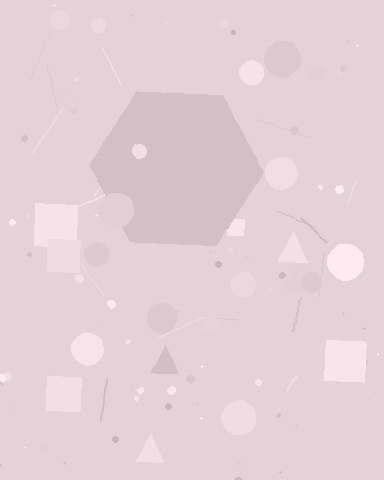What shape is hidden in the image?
A hexagon is hidden in the image.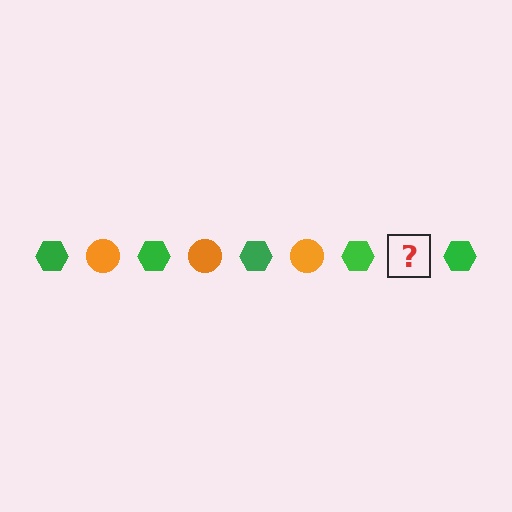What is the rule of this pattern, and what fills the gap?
The rule is that the pattern alternates between green hexagon and orange circle. The gap should be filled with an orange circle.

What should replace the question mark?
The question mark should be replaced with an orange circle.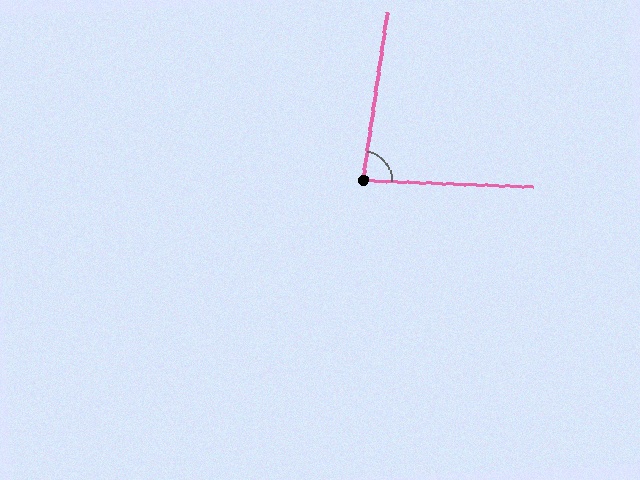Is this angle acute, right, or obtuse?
It is acute.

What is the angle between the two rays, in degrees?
Approximately 84 degrees.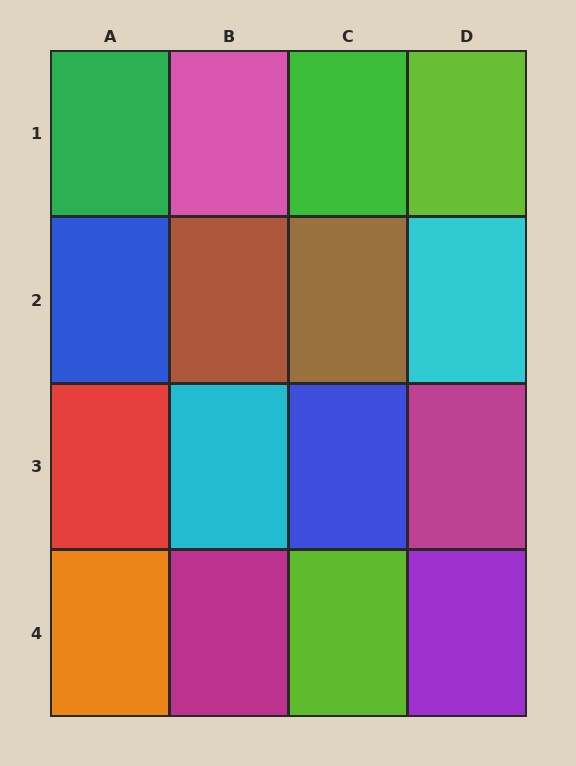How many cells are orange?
1 cell is orange.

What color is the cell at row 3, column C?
Blue.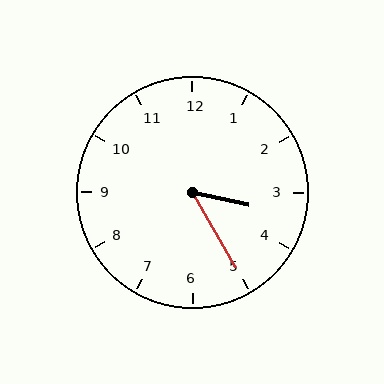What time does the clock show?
3:25.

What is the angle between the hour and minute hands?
Approximately 48 degrees.